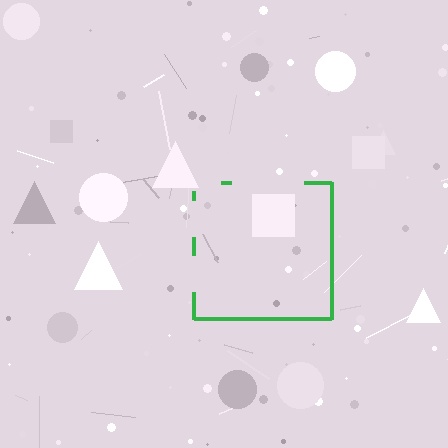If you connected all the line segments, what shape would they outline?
They would outline a square.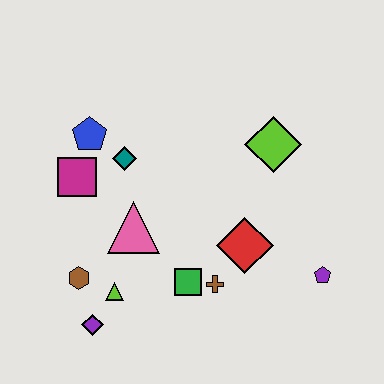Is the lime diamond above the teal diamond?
Yes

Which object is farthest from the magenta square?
The purple pentagon is farthest from the magenta square.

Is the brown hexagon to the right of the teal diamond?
No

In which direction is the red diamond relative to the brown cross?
The red diamond is above the brown cross.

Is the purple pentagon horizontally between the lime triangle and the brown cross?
No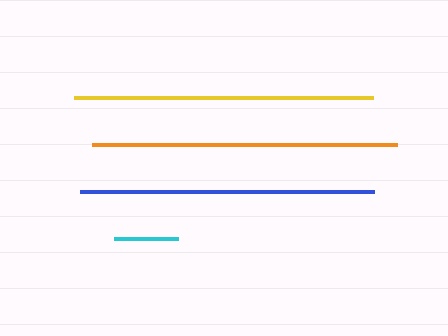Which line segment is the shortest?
The cyan line is the shortest at approximately 64 pixels.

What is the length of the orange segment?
The orange segment is approximately 306 pixels long.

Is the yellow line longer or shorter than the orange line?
The orange line is longer than the yellow line.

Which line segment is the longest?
The orange line is the longest at approximately 306 pixels.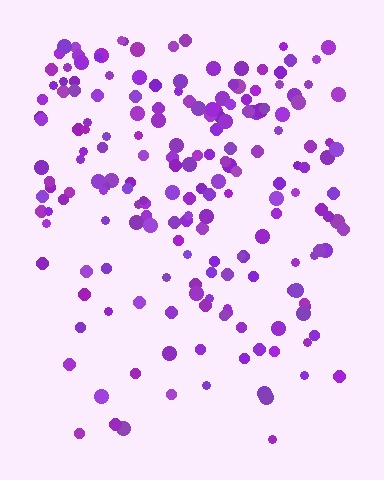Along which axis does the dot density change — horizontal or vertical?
Vertical.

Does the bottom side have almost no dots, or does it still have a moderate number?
Still a moderate number, just noticeably fewer than the top.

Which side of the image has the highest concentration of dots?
The top.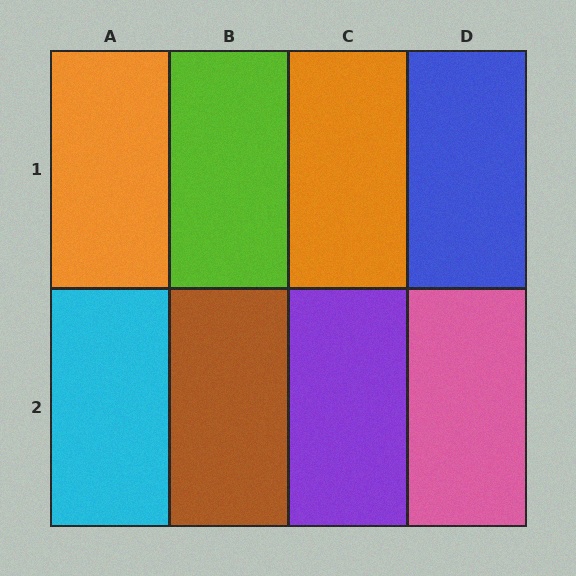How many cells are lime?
1 cell is lime.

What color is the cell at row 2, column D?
Pink.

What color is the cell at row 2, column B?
Brown.